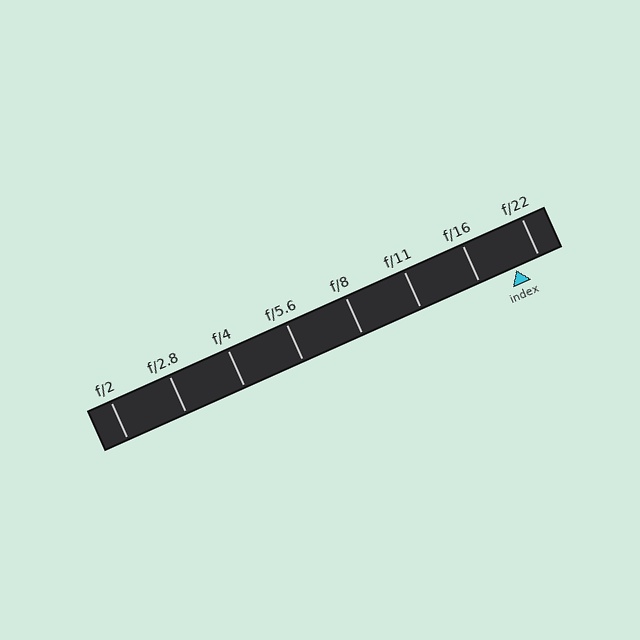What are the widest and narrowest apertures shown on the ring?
The widest aperture shown is f/2 and the narrowest is f/22.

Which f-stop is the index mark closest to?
The index mark is closest to f/22.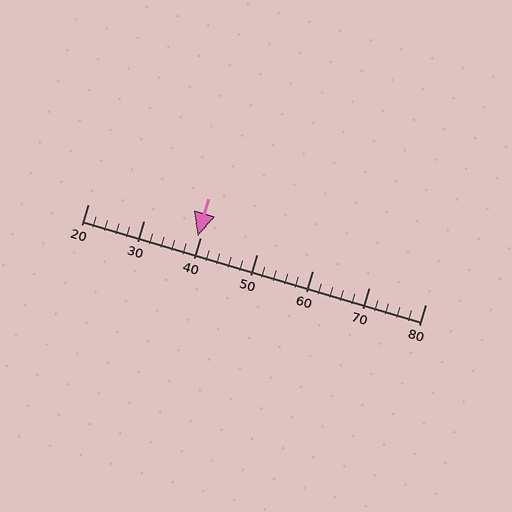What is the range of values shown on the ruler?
The ruler shows values from 20 to 80.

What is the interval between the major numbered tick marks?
The major tick marks are spaced 10 units apart.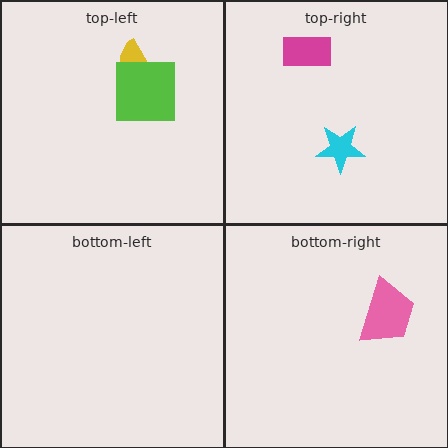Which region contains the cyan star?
The top-right region.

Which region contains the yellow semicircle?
The top-left region.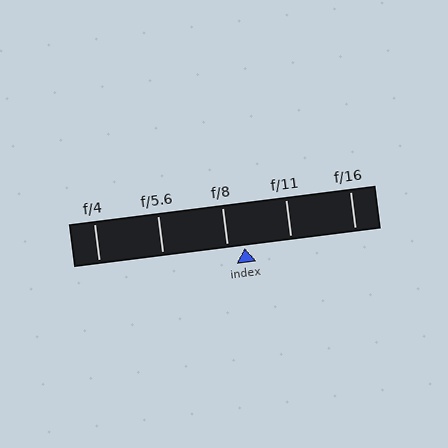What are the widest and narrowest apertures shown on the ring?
The widest aperture shown is f/4 and the narrowest is f/16.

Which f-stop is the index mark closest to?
The index mark is closest to f/8.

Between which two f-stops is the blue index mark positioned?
The index mark is between f/8 and f/11.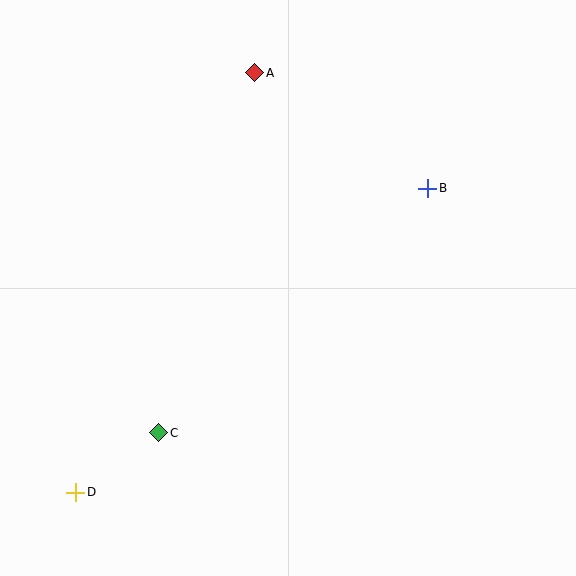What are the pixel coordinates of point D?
Point D is at (76, 492).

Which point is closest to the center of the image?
Point B at (428, 188) is closest to the center.